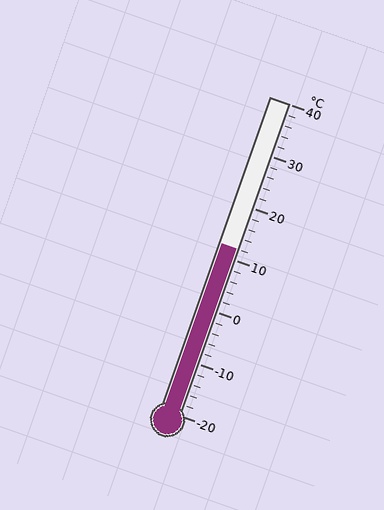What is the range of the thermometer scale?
The thermometer scale ranges from -20°C to 40°C.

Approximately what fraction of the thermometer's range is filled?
The thermometer is filled to approximately 55% of its range.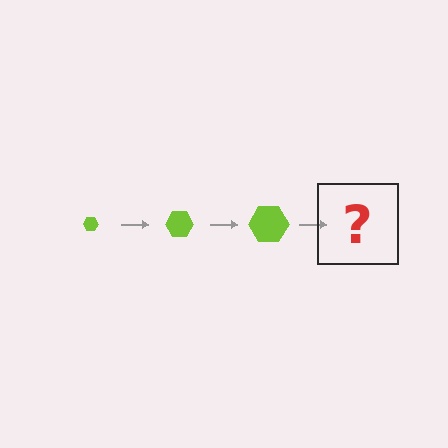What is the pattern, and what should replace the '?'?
The pattern is that the hexagon gets progressively larger each step. The '?' should be a lime hexagon, larger than the previous one.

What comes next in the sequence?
The next element should be a lime hexagon, larger than the previous one.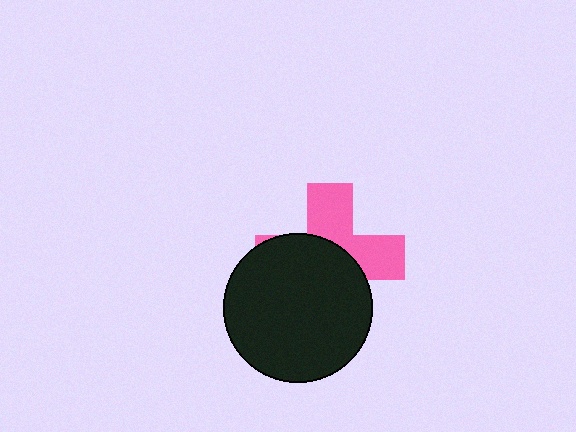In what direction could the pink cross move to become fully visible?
The pink cross could move up. That would shift it out from behind the black circle entirely.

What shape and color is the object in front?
The object in front is a black circle.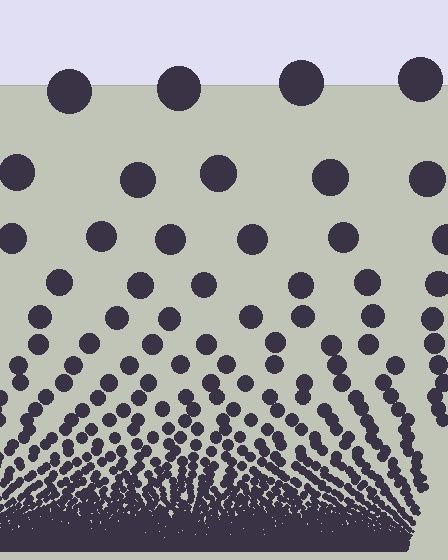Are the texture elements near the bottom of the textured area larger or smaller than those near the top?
Smaller. The gradient is inverted — elements near the bottom are smaller and denser.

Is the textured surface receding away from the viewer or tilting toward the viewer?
The surface appears to tilt toward the viewer. Texture elements get larger and sparser toward the top.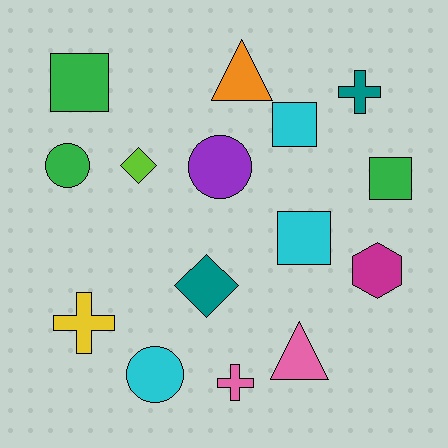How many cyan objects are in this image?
There are 3 cyan objects.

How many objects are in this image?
There are 15 objects.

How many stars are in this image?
There are no stars.